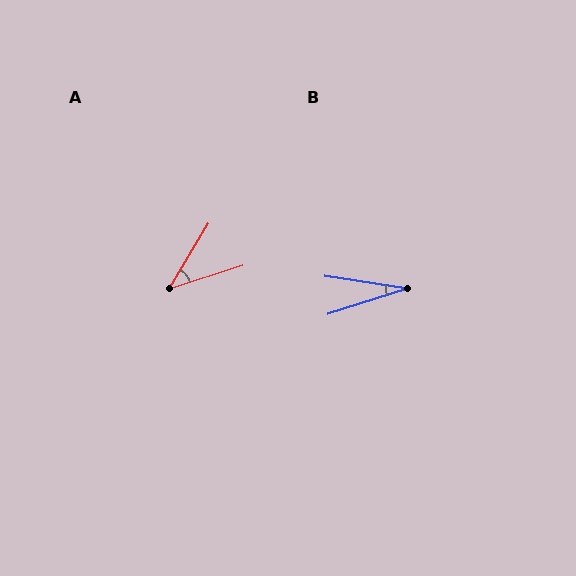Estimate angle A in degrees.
Approximately 41 degrees.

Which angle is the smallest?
B, at approximately 26 degrees.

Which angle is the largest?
A, at approximately 41 degrees.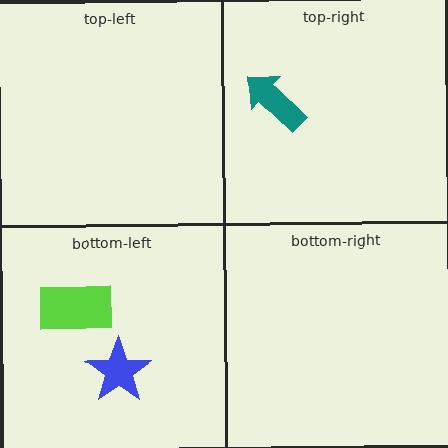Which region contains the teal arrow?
The top-right region.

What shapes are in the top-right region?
The teal arrow.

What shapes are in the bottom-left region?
The lime rectangle, the blue star.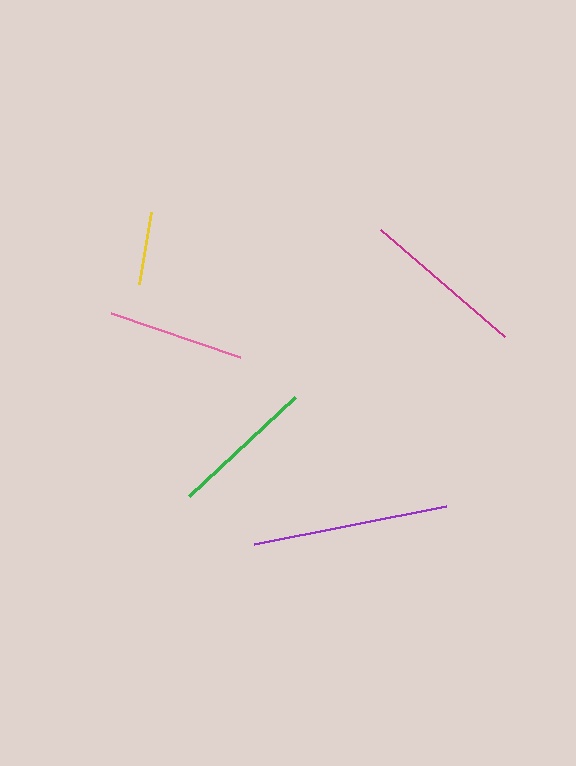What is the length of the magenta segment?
The magenta segment is approximately 163 pixels long.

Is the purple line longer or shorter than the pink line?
The purple line is longer than the pink line.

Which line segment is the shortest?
The yellow line is the shortest at approximately 73 pixels.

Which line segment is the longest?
The purple line is the longest at approximately 196 pixels.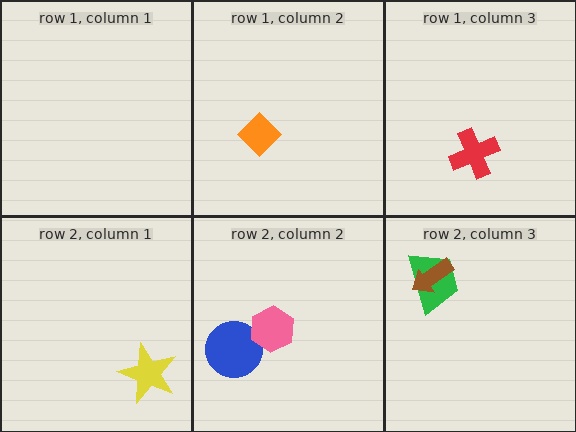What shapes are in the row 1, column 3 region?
The red cross.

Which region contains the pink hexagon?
The row 2, column 2 region.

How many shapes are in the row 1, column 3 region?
1.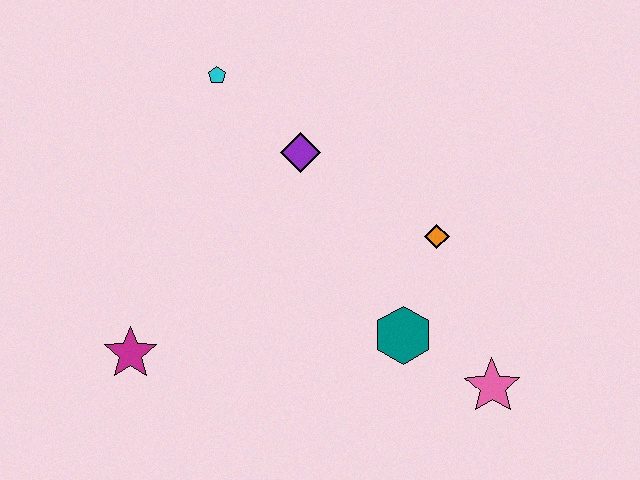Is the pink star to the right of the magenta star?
Yes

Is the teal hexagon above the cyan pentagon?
No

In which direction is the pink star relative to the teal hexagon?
The pink star is to the right of the teal hexagon.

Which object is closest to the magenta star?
The purple diamond is closest to the magenta star.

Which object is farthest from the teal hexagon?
The cyan pentagon is farthest from the teal hexagon.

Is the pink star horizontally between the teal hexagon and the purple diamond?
No